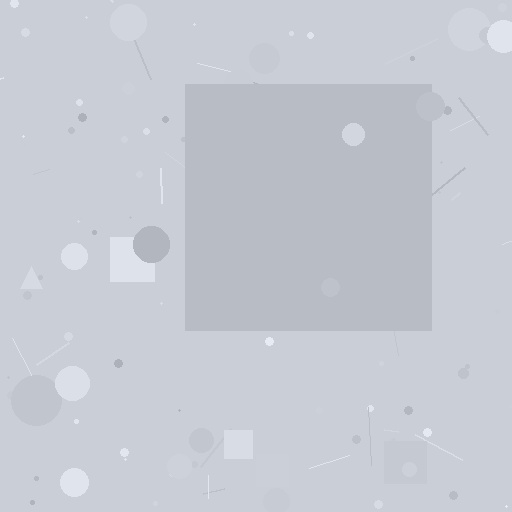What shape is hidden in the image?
A square is hidden in the image.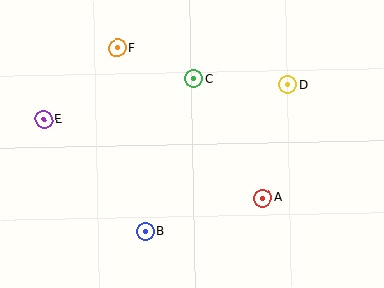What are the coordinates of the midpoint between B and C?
The midpoint between B and C is at (169, 155).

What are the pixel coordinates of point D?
Point D is at (288, 85).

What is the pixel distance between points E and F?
The distance between E and F is 102 pixels.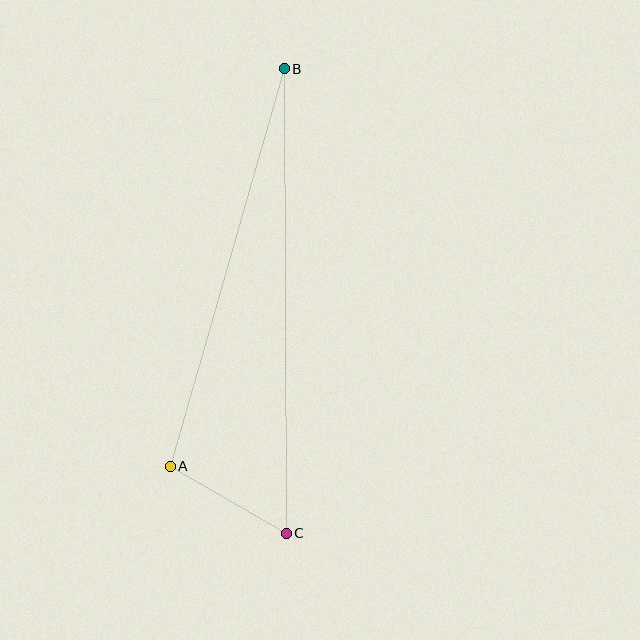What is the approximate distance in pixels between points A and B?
The distance between A and B is approximately 414 pixels.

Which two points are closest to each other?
Points A and C are closest to each other.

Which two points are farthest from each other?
Points B and C are farthest from each other.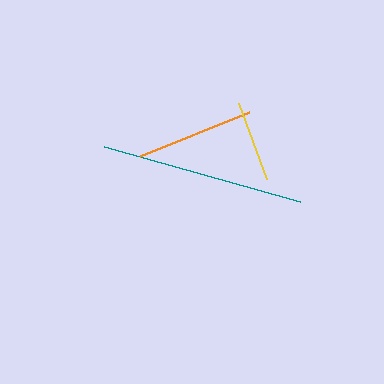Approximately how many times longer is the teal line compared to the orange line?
The teal line is approximately 1.7 times the length of the orange line.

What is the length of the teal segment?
The teal segment is approximately 204 pixels long.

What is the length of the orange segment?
The orange segment is approximately 118 pixels long.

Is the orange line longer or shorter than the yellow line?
The orange line is longer than the yellow line.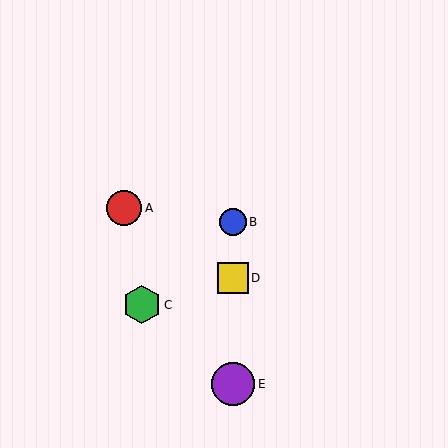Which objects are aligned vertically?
Objects B, D, E are aligned vertically.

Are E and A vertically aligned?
No, E is at x≈233 and A is at x≈124.